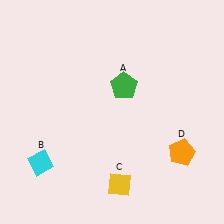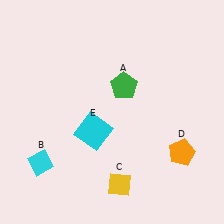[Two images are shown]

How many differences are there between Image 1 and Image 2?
There is 1 difference between the two images.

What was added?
A cyan square (E) was added in Image 2.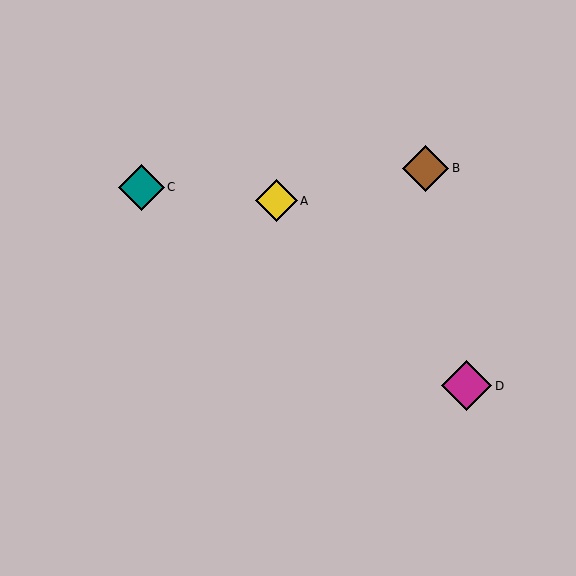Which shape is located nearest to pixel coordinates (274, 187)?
The yellow diamond (labeled A) at (276, 201) is nearest to that location.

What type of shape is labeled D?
Shape D is a magenta diamond.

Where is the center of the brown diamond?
The center of the brown diamond is at (426, 168).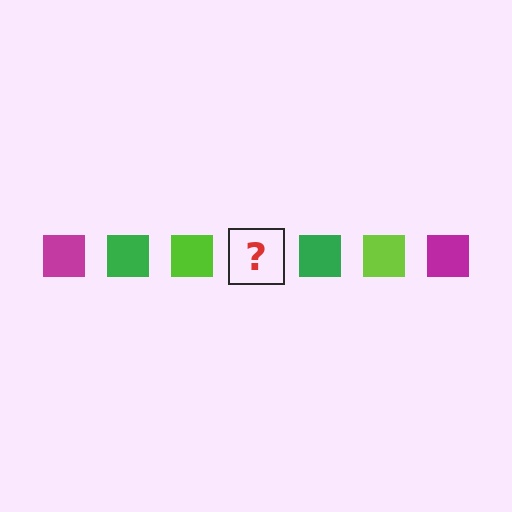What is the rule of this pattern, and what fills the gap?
The rule is that the pattern cycles through magenta, green, lime squares. The gap should be filled with a magenta square.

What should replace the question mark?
The question mark should be replaced with a magenta square.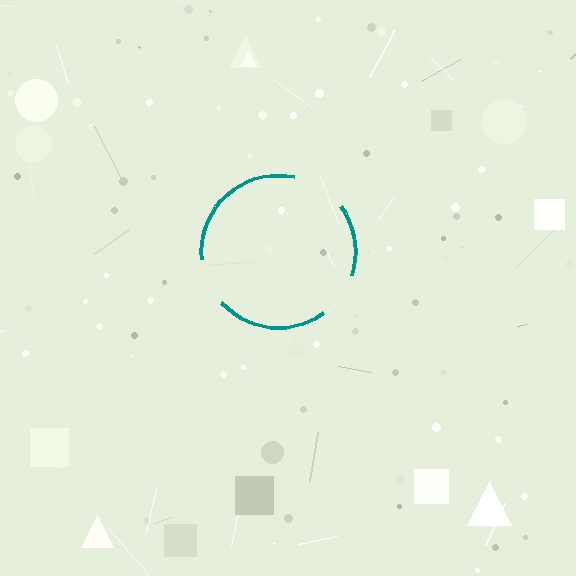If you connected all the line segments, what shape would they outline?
They would outline a circle.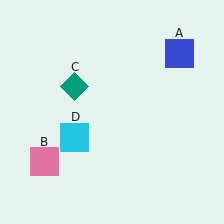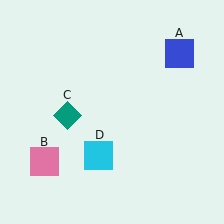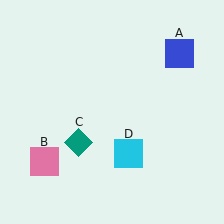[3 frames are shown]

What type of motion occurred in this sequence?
The teal diamond (object C), cyan square (object D) rotated counterclockwise around the center of the scene.